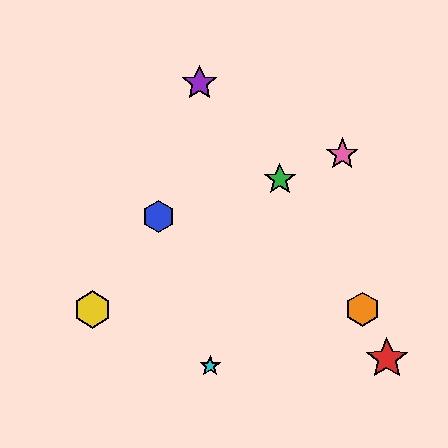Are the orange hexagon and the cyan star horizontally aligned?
No, the orange hexagon is at y≈309 and the cyan star is at y≈366.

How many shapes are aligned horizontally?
2 shapes (the yellow hexagon, the orange hexagon) are aligned horizontally.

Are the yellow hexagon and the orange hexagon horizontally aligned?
Yes, both are at y≈309.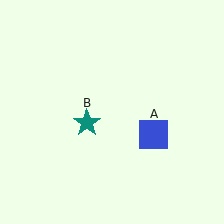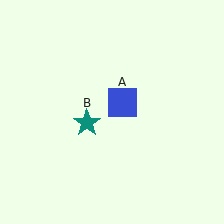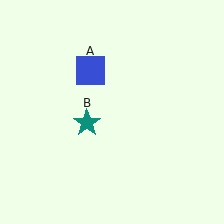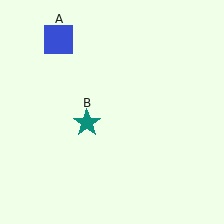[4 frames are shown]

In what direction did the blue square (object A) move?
The blue square (object A) moved up and to the left.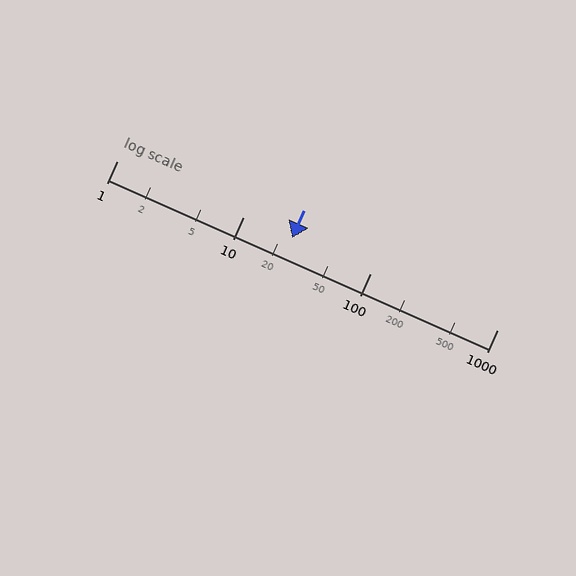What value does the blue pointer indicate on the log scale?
The pointer indicates approximately 24.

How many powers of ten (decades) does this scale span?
The scale spans 3 decades, from 1 to 1000.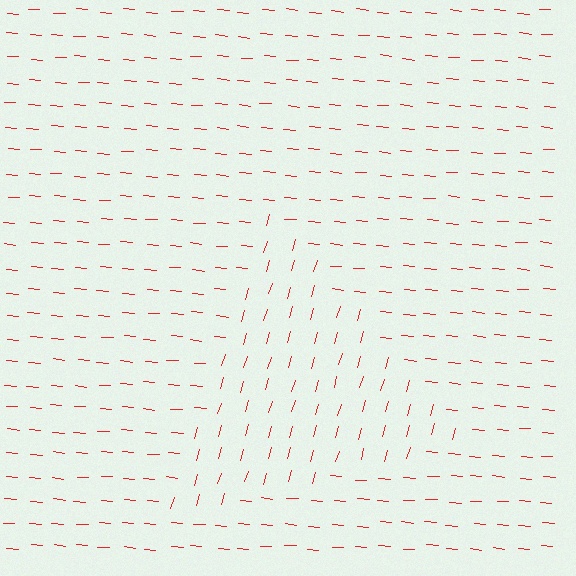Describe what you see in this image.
The image is filled with small red line segments. A triangle region in the image has lines oriented differently from the surrounding lines, creating a visible texture boundary.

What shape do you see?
I see a triangle.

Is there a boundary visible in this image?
Yes, there is a texture boundary formed by a change in line orientation.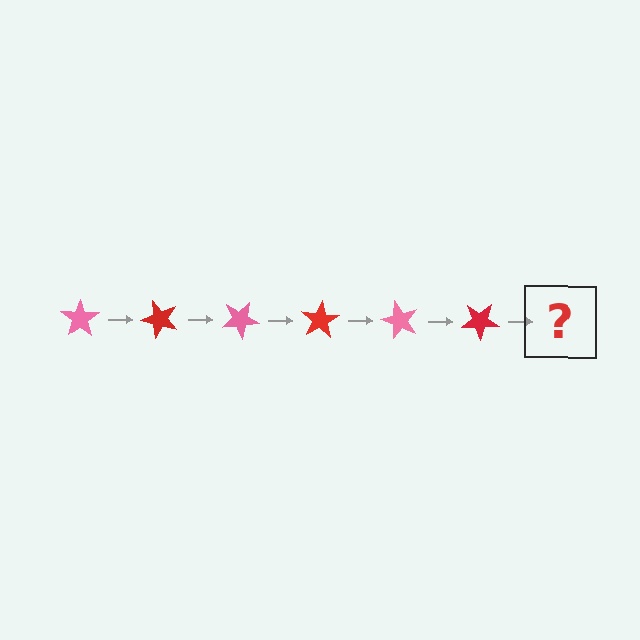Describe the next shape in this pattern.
It should be a pink star, rotated 300 degrees from the start.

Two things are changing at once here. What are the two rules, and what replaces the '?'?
The two rules are that it rotates 50 degrees each step and the color cycles through pink and red. The '?' should be a pink star, rotated 300 degrees from the start.